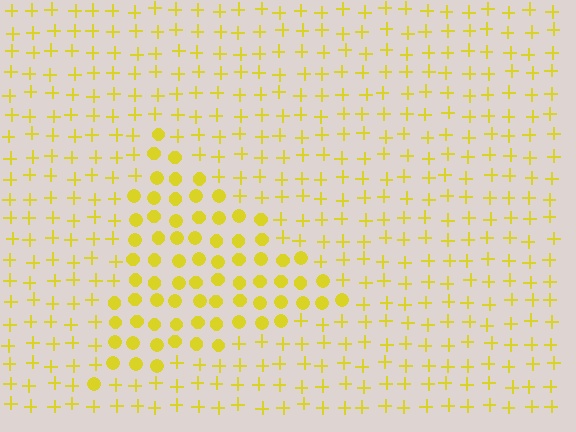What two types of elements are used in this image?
The image uses circles inside the triangle region and plus signs outside it.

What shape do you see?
I see a triangle.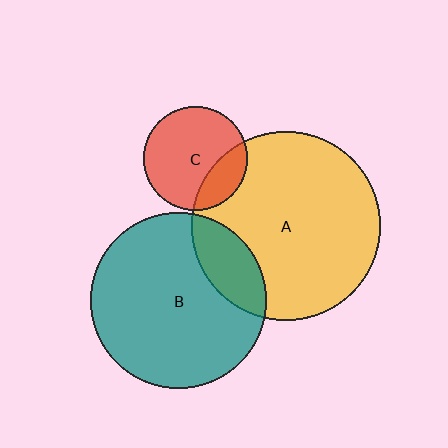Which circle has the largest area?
Circle A (yellow).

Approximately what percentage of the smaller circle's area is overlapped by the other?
Approximately 20%.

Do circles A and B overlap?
Yes.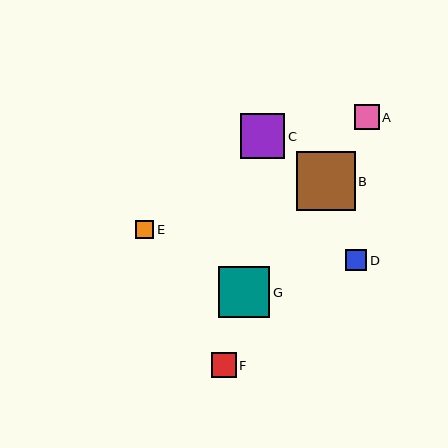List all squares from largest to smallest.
From largest to smallest: B, G, C, F, A, D, E.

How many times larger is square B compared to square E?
Square B is approximately 3.2 times the size of square E.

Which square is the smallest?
Square E is the smallest with a size of approximately 18 pixels.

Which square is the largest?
Square B is the largest with a size of approximately 59 pixels.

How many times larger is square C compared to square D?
Square C is approximately 2.1 times the size of square D.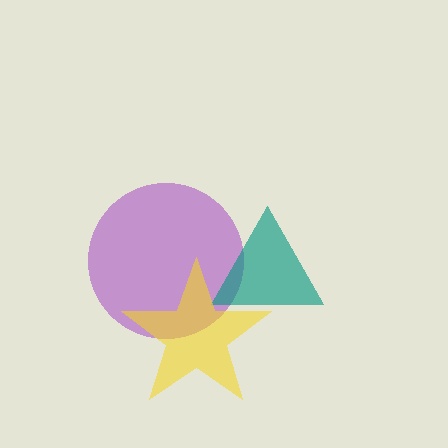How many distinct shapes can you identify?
There are 3 distinct shapes: a purple circle, a teal triangle, a yellow star.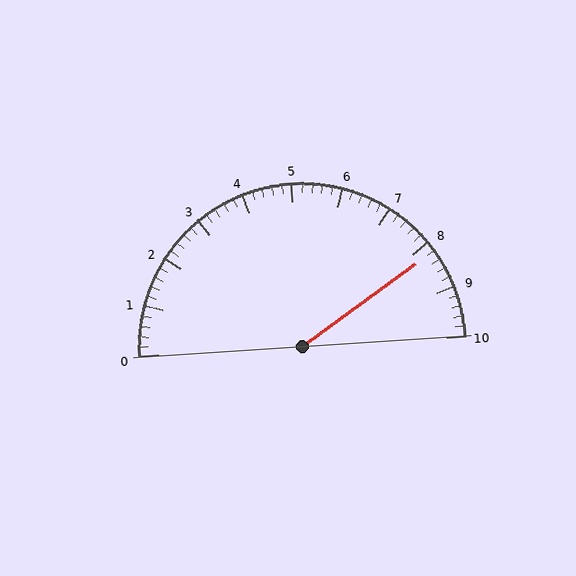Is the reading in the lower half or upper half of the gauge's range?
The reading is in the upper half of the range (0 to 10).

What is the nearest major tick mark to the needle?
The nearest major tick mark is 8.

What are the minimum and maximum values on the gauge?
The gauge ranges from 0 to 10.